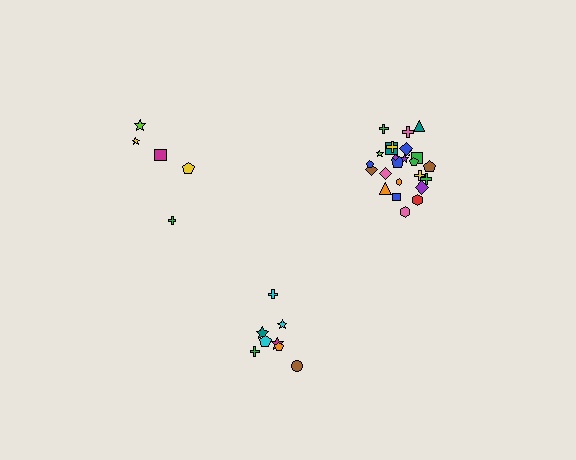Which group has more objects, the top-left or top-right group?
The top-right group.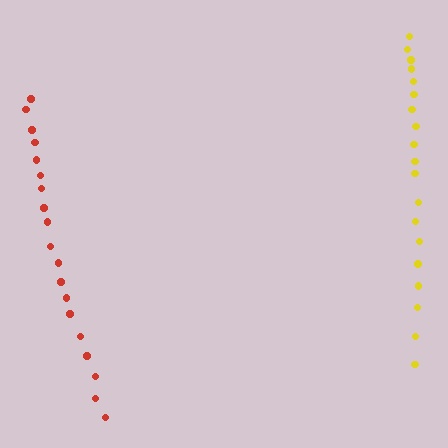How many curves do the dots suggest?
There are 2 distinct paths.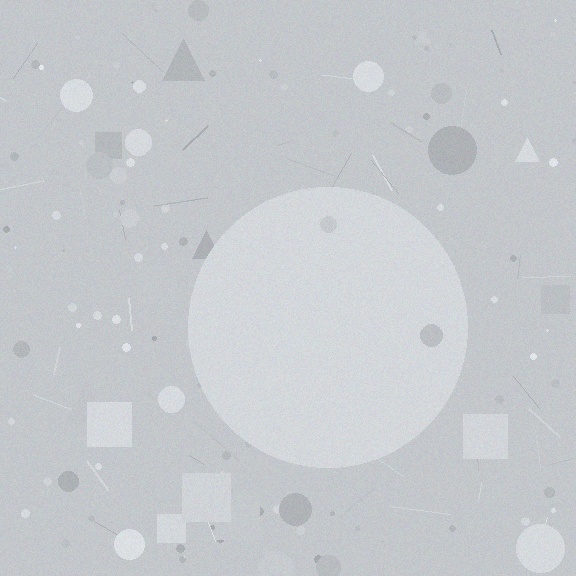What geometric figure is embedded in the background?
A circle is embedded in the background.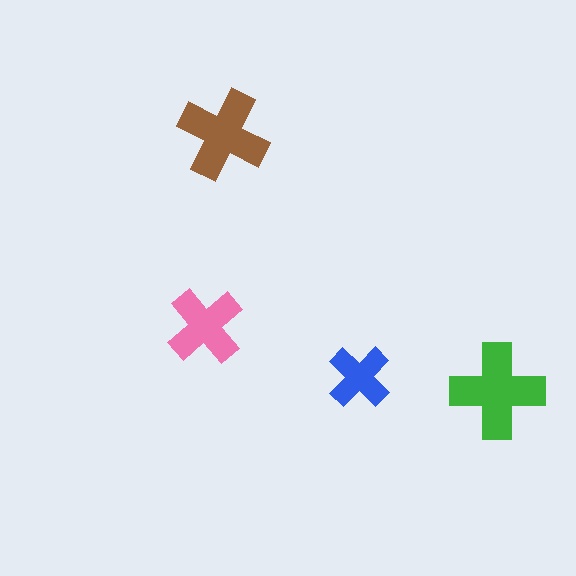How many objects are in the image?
There are 4 objects in the image.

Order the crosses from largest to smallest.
the green one, the brown one, the pink one, the blue one.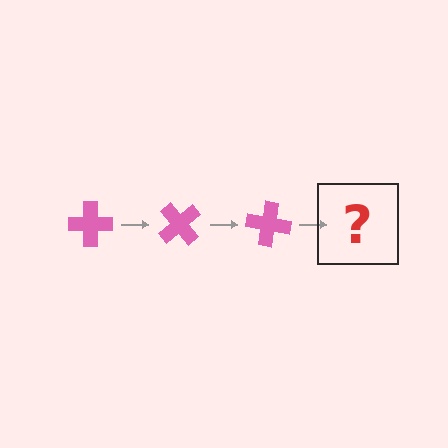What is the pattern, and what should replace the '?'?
The pattern is that the cross rotates 50 degrees each step. The '?' should be a pink cross rotated 150 degrees.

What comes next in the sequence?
The next element should be a pink cross rotated 150 degrees.